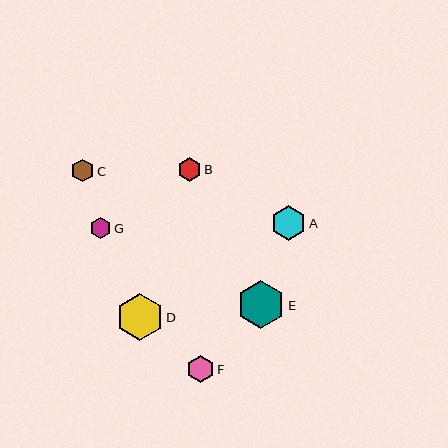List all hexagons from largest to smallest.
From largest to smallest: E, D, A, F, B, C, G.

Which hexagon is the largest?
Hexagon E is the largest with a size of approximately 48 pixels.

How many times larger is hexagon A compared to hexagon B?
Hexagon A is approximately 1.5 times the size of hexagon B.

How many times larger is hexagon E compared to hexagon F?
Hexagon E is approximately 1.7 times the size of hexagon F.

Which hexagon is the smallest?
Hexagon G is the smallest with a size of approximately 21 pixels.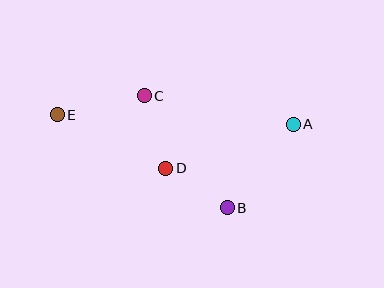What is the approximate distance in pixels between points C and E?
The distance between C and E is approximately 89 pixels.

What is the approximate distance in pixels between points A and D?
The distance between A and D is approximately 135 pixels.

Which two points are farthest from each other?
Points A and E are farthest from each other.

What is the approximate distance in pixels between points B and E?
The distance between B and E is approximately 194 pixels.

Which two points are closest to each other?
Points B and D are closest to each other.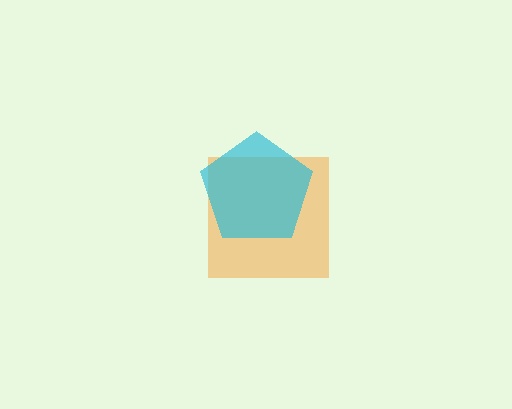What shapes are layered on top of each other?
The layered shapes are: an orange square, a cyan pentagon.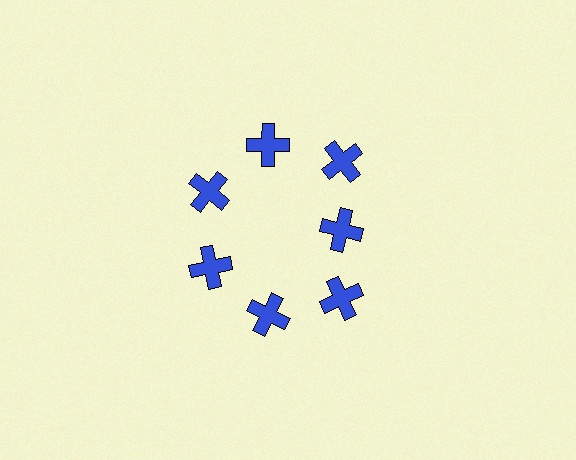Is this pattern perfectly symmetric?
No. The 7 blue crosses are arranged in a ring, but one element near the 3 o'clock position is pulled inward toward the center, breaking the 7-fold rotational symmetry.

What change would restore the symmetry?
The symmetry would be restored by moving it outward, back onto the ring so that all 7 crosses sit at equal angles and equal distance from the center.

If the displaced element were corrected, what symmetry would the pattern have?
It would have 7-fold rotational symmetry — the pattern would map onto itself every 51 degrees.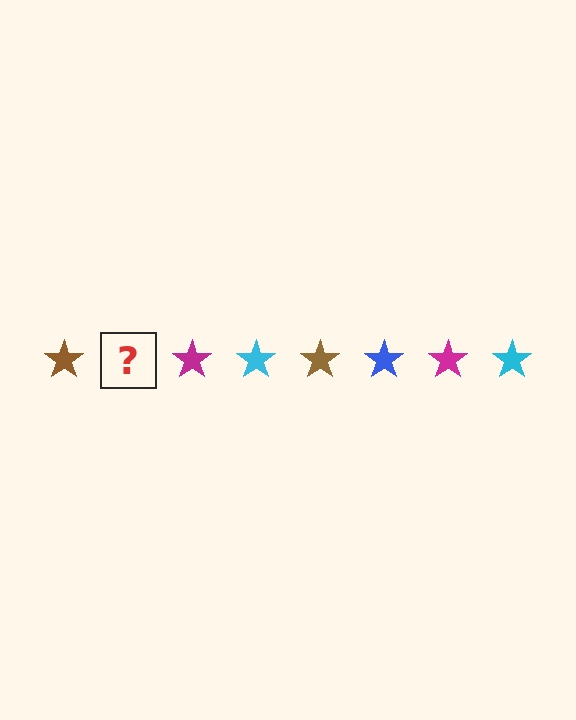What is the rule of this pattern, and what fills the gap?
The rule is that the pattern cycles through brown, blue, magenta, cyan stars. The gap should be filled with a blue star.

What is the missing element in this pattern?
The missing element is a blue star.